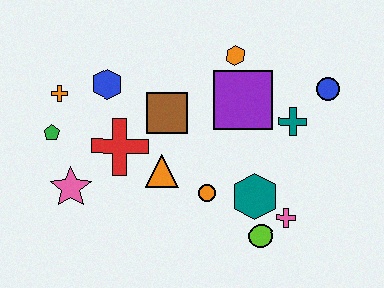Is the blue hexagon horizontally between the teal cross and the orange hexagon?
No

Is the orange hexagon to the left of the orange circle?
No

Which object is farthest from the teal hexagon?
The orange cross is farthest from the teal hexagon.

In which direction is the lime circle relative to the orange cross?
The lime circle is to the right of the orange cross.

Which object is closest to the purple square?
The orange hexagon is closest to the purple square.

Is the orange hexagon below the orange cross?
No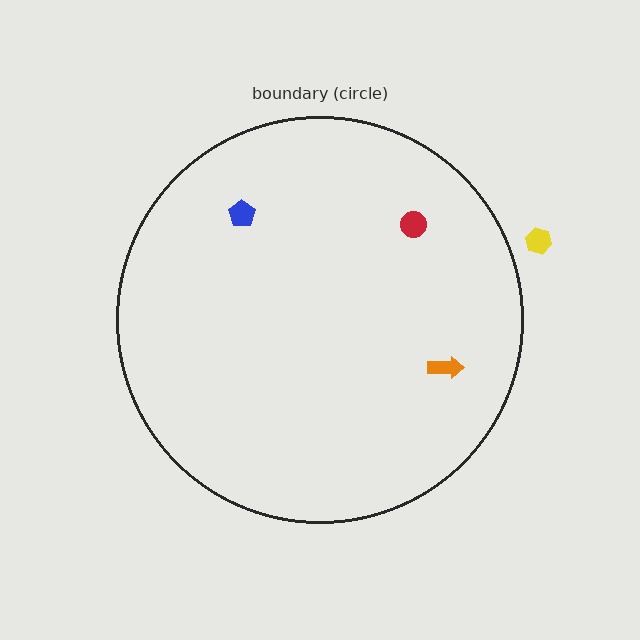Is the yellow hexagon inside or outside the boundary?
Outside.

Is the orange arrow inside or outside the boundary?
Inside.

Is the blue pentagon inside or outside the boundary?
Inside.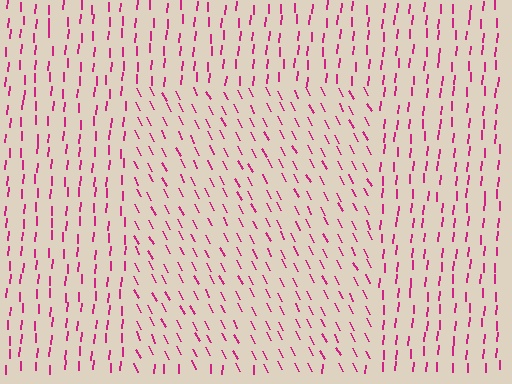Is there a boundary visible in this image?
Yes, there is a texture boundary formed by a change in line orientation.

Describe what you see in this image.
The image is filled with small magenta line segments. A rectangle region in the image has lines oriented differently from the surrounding lines, creating a visible texture boundary.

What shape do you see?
I see a rectangle.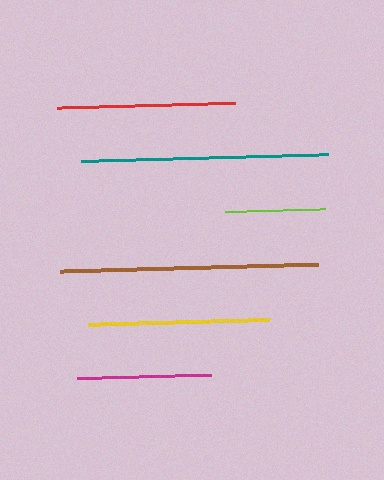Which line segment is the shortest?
The lime line is the shortest at approximately 100 pixels.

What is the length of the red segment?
The red segment is approximately 178 pixels long.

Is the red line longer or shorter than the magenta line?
The red line is longer than the magenta line.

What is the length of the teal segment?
The teal segment is approximately 247 pixels long.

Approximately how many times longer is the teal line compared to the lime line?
The teal line is approximately 2.5 times the length of the lime line.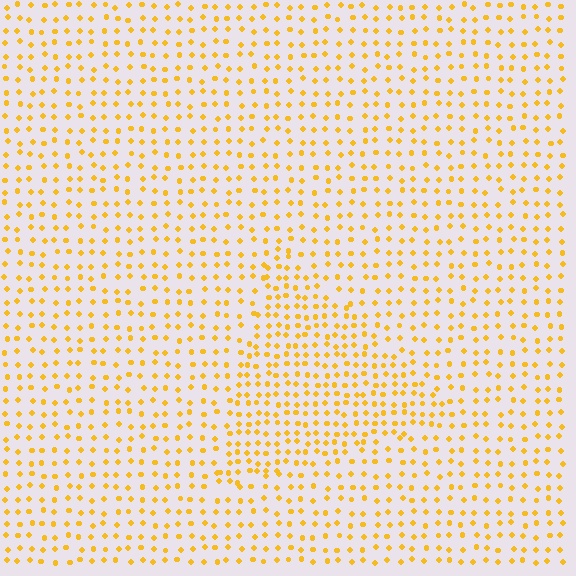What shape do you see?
I see a triangle.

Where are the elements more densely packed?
The elements are more densely packed inside the triangle boundary.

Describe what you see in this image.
The image contains small yellow elements arranged at two different densities. A triangle-shaped region is visible where the elements are more densely packed than the surrounding area.